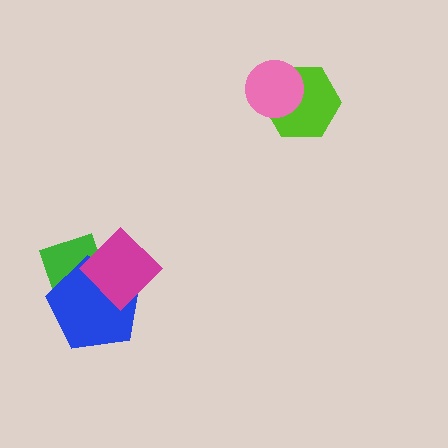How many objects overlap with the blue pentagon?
2 objects overlap with the blue pentagon.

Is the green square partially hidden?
Yes, it is partially covered by another shape.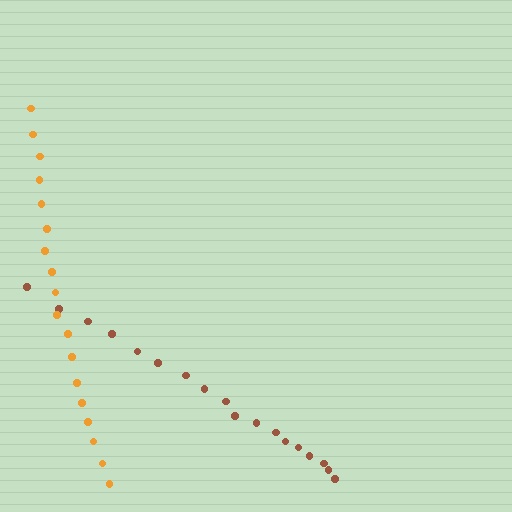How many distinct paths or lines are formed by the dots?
There are 2 distinct paths.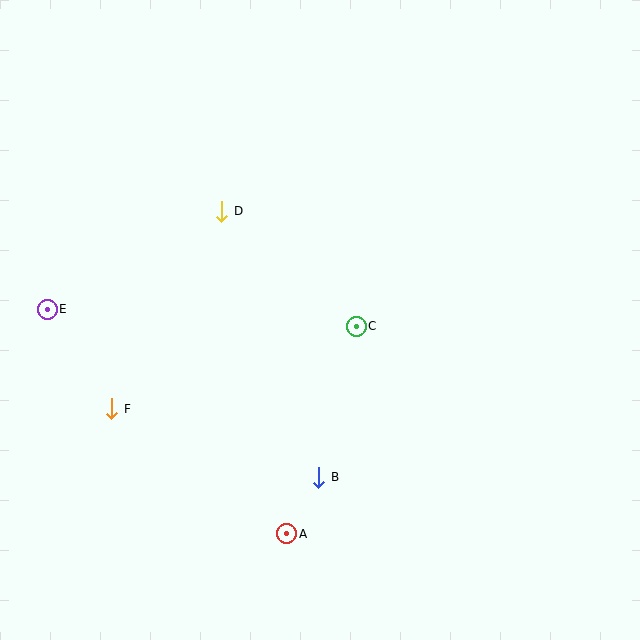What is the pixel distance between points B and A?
The distance between B and A is 65 pixels.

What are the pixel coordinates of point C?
Point C is at (356, 326).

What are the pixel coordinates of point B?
Point B is at (319, 477).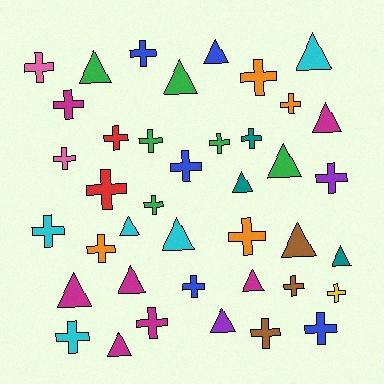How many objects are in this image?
There are 40 objects.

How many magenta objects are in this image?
There are 7 magenta objects.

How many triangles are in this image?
There are 16 triangles.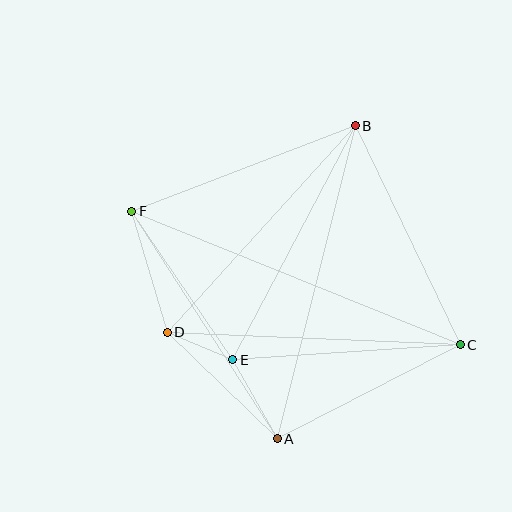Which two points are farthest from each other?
Points C and F are farthest from each other.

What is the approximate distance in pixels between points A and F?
The distance between A and F is approximately 270 pixels.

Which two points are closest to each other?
Points D and E are closest to each other.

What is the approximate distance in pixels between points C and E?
The distance between C and E is approximately 228 pixels.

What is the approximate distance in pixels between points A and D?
The distance between A and D is approximately 153 pixels.